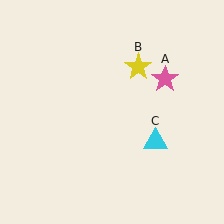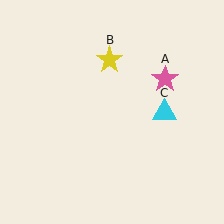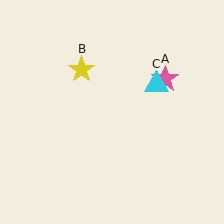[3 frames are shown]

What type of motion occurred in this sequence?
The yellow star (object B), cyan triangle (object C) rotated counterclockwise around the center of the scene.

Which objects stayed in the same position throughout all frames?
Pink star (object A) remained stationary.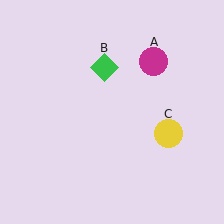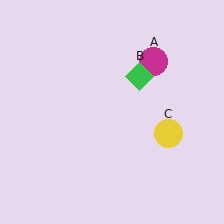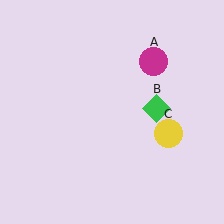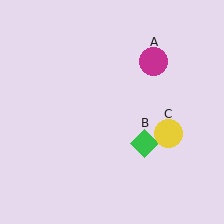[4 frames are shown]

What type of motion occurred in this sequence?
The green diamond (object B) rotated clockwise around the center of the scene.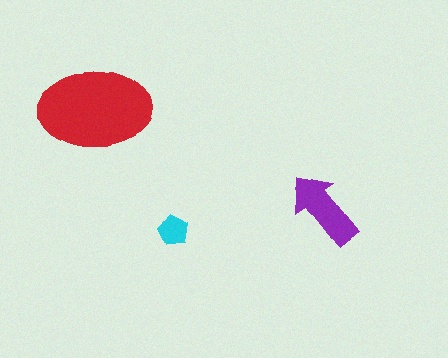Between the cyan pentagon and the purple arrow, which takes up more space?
The purple arrow.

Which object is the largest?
The red ellipse.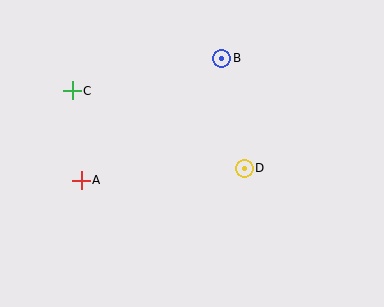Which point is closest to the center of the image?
Point D at (244, 168) is closest to the center.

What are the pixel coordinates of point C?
Point C is at (72, 91).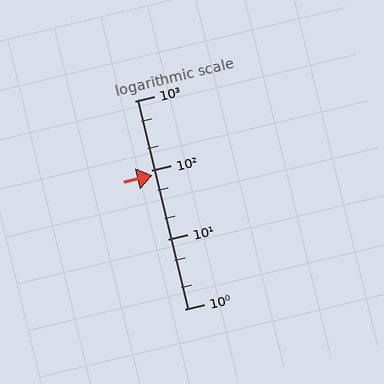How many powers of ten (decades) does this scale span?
The scale spans 3 decades, from 1 to 1000.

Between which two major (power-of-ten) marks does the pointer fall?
The pointer is between 10 and 100.